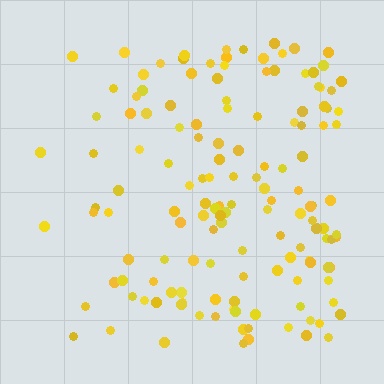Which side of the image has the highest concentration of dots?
The right.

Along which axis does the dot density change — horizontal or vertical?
Horizontal.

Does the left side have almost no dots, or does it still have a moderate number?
Still a moderate number, just noticeably fewer than the right.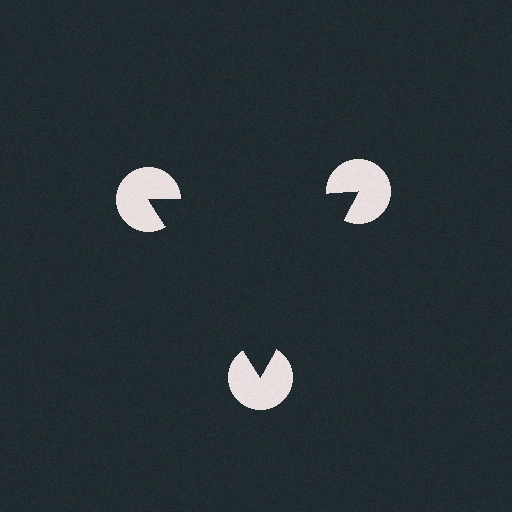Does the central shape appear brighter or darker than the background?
It typically appears slightly darker than the background, even though no actual brightness change is drawn.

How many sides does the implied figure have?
3 sides.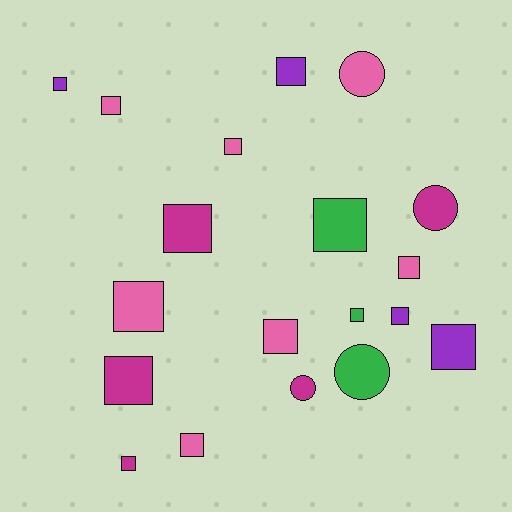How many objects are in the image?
There are 19 objects.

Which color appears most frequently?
Pink, with 7 objects.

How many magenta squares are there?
There are 3 magenta squares.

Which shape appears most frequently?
Square, with 15 objects.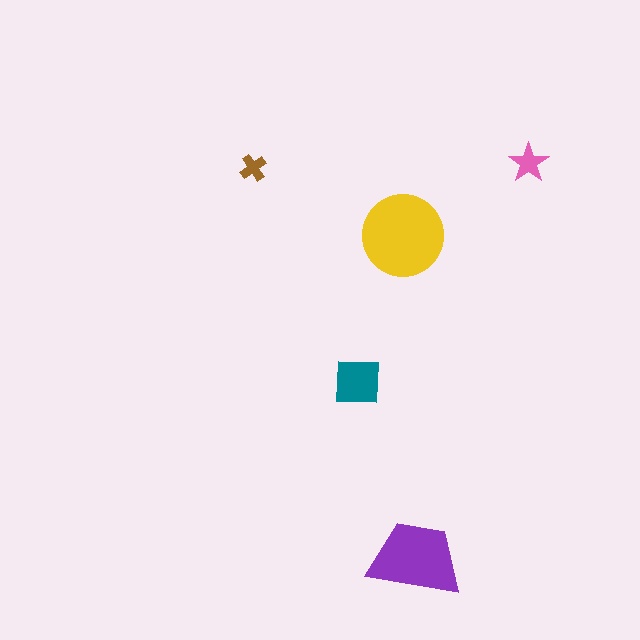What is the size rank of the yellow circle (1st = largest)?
1st.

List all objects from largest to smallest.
The yellow circle, the purple trapezoid, the teal square, the pink star, the brown cross.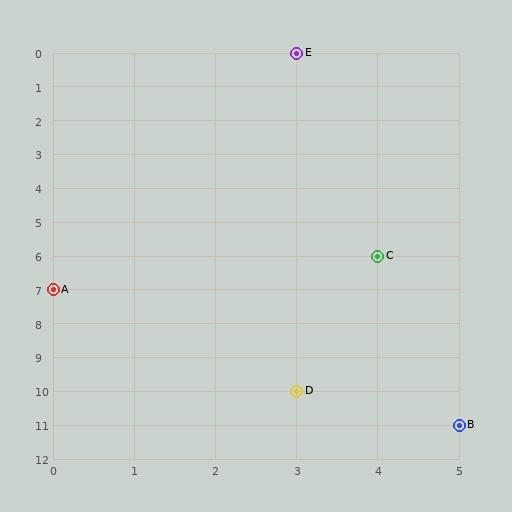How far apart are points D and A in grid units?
Points D and A are 3 columns and 3 rows apart (about 4.2 grid units diagonally).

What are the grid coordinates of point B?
Point B is at grid coordinates (5, 11).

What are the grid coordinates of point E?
Point E is at grid coordinates (3, 0).